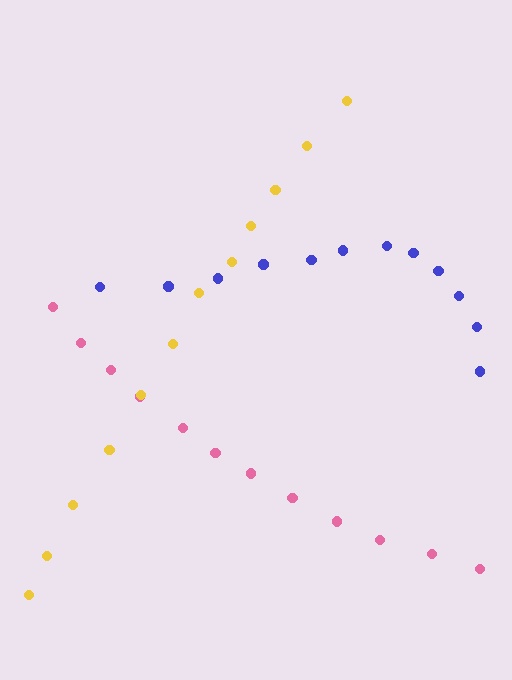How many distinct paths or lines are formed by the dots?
There are 3 distinct paths.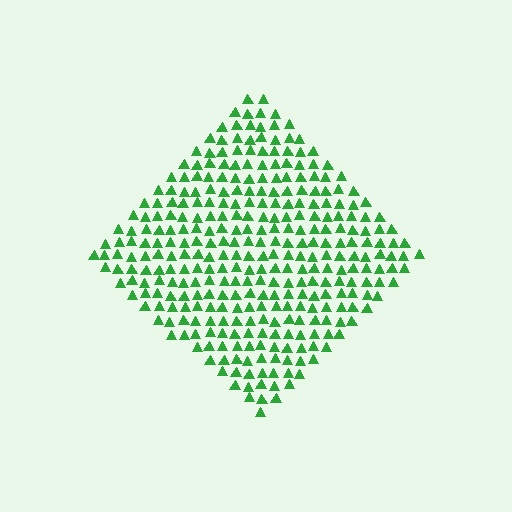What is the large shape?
The large shape is a diamond.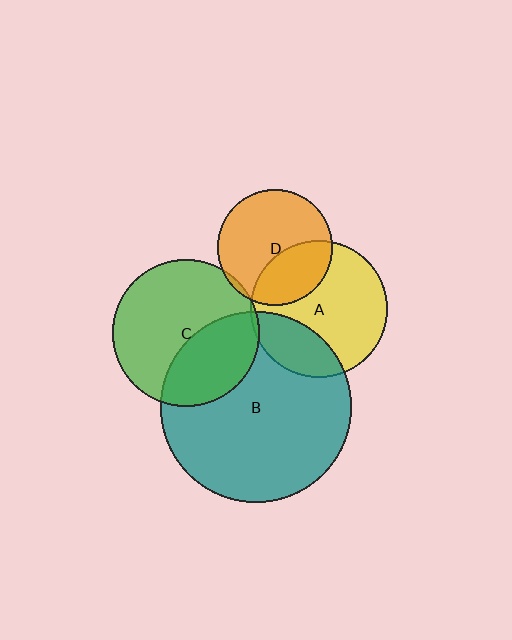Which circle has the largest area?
Circle B (teal).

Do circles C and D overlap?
Yes.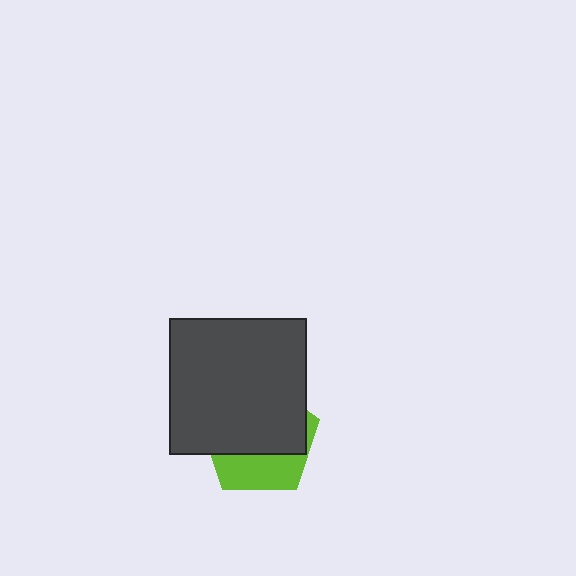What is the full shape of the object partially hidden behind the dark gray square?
The partially hidden object is a lime pentagon.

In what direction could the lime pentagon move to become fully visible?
The lime pentagon could move down. That would shift it out from behind the dark gray square entirely.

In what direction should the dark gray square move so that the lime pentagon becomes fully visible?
The dark gray square should move up. That is the shortest direction to clear the overlap and leave the lime pentagon fully visible.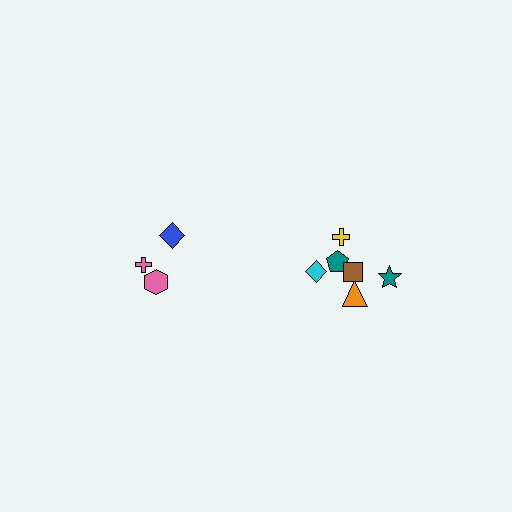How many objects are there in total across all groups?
There are 9 objects.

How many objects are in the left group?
There are 3 objects.